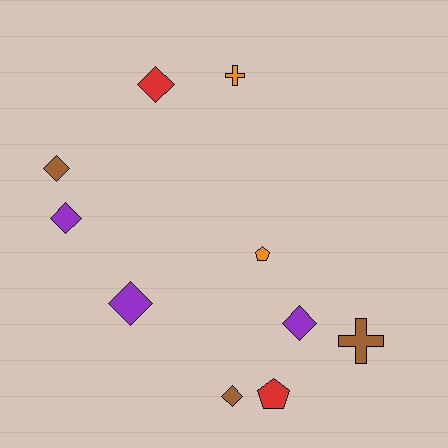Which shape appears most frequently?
Diamond, with 6 objects.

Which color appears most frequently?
Brown, with 3 objects.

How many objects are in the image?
There are 10 objects.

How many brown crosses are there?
There is 1 brown cross.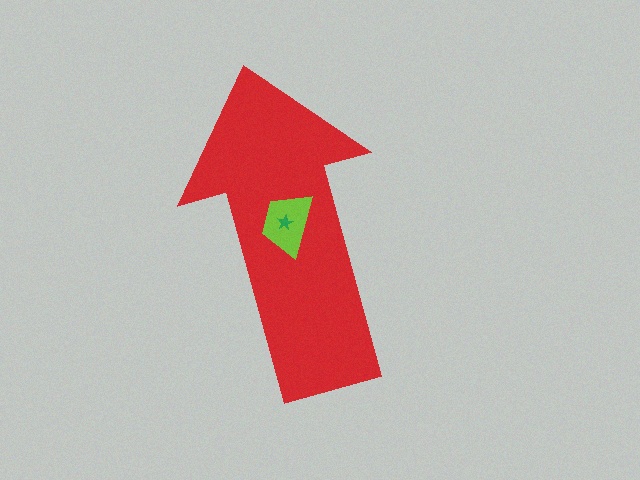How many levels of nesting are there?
3.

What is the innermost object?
The green star.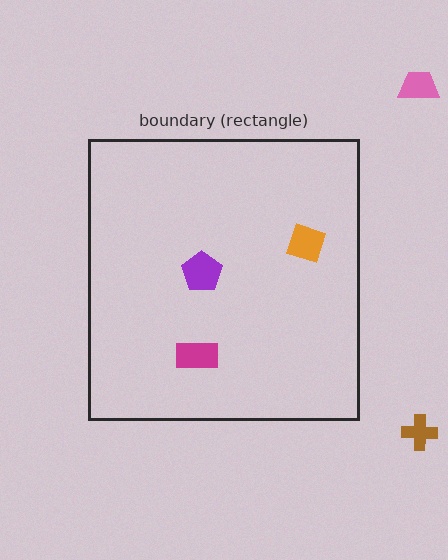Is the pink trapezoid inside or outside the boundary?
Outside.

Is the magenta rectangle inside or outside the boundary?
Inside.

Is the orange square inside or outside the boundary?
Inside.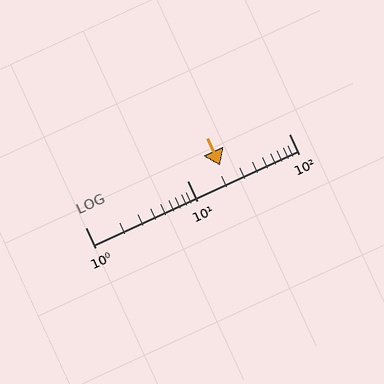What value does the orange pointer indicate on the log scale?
The pointer indicates approximately 21.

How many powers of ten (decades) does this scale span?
The scale spans 2 decades, from 1 to 100.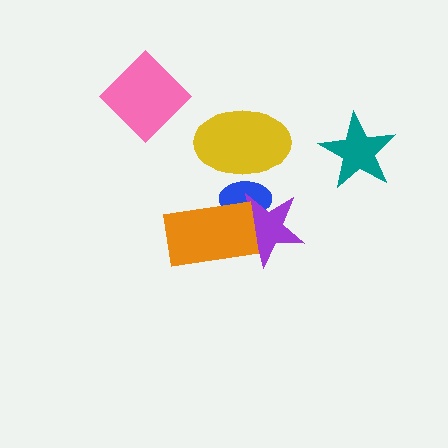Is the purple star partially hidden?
Yes, it is partially covered by another shape.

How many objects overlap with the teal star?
0 objects overlap with the teal star.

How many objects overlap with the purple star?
2 objects overlap with the purple star.